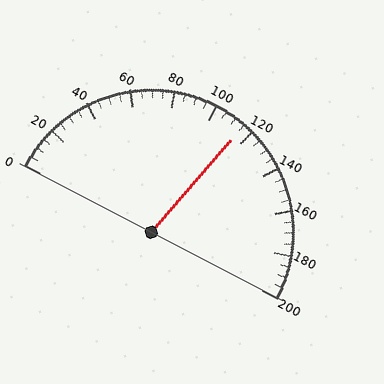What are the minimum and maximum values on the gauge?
The gauge ranges from 0 to 200.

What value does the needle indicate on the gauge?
The needle indicates approximately 115.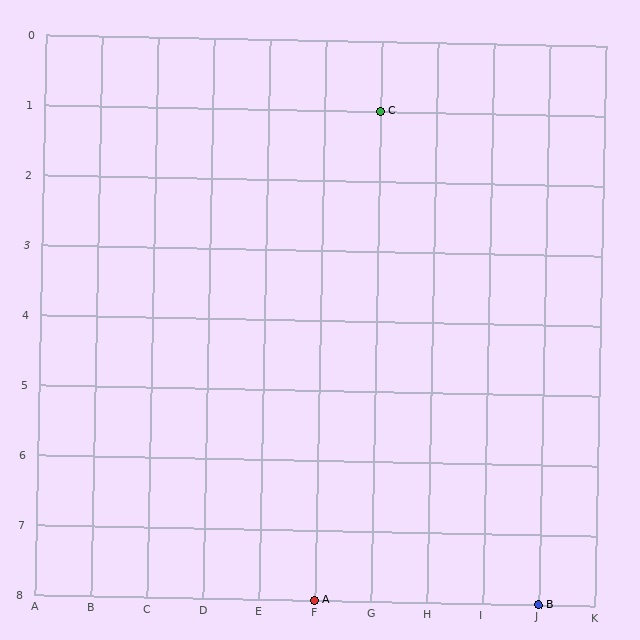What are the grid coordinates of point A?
Point A is at grid coordinates (F, 8).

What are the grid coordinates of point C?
Point C is at grid coordinates (G, 1).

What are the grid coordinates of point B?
Point B is at grid coordinates (J, 8).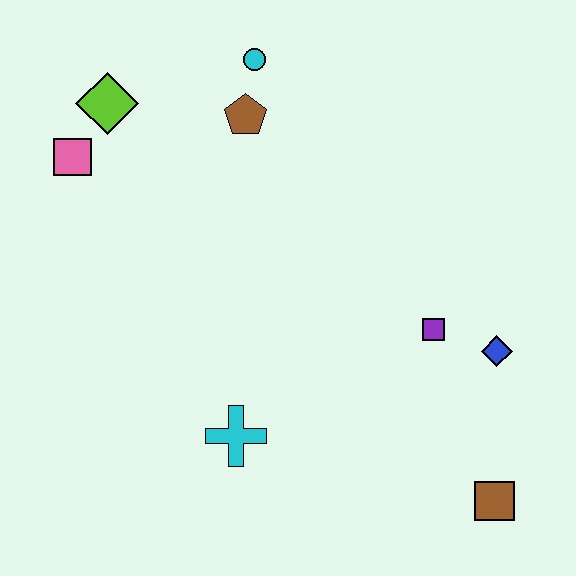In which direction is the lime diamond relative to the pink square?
The lime diamond is above the pink square.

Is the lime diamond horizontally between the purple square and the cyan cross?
No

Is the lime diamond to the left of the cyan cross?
Yes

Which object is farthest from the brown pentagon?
The brown square is farthest from the brown pentagon.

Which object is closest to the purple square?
The blue diamond is closest to the purple square.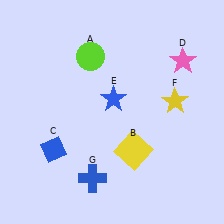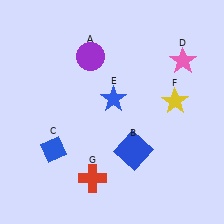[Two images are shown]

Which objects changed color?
A changed from lime to purple. B changed from yellow to blue. G changed from blue to red.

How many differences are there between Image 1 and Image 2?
There are 3 differences between the two images.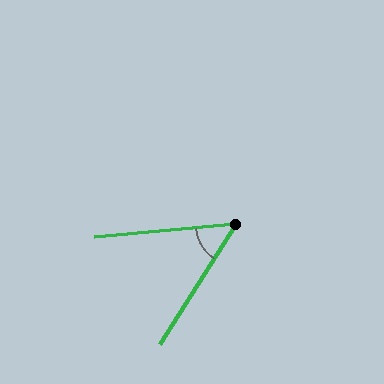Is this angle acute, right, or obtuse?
It is acute.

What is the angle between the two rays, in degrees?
Approximately 53 degrees.